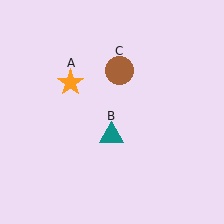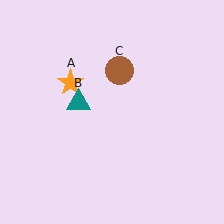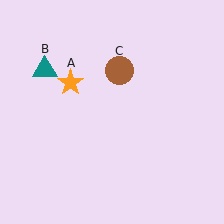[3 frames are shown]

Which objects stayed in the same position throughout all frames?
Orange star (object A) and brown circle (object C) remained stationary.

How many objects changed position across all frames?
1 object changed position: teal triangle (object B).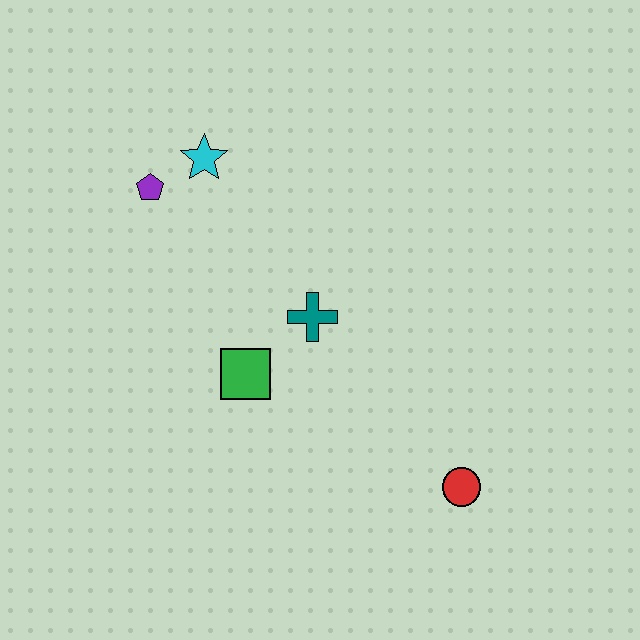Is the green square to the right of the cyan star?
Yes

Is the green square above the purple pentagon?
No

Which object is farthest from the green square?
The red circle is farthest from the green square.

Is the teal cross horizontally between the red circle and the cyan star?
Yes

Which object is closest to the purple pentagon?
The cyan star is closest to the purple pentagon.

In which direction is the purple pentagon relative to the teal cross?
The purple pentagon is to the left of the teal cross.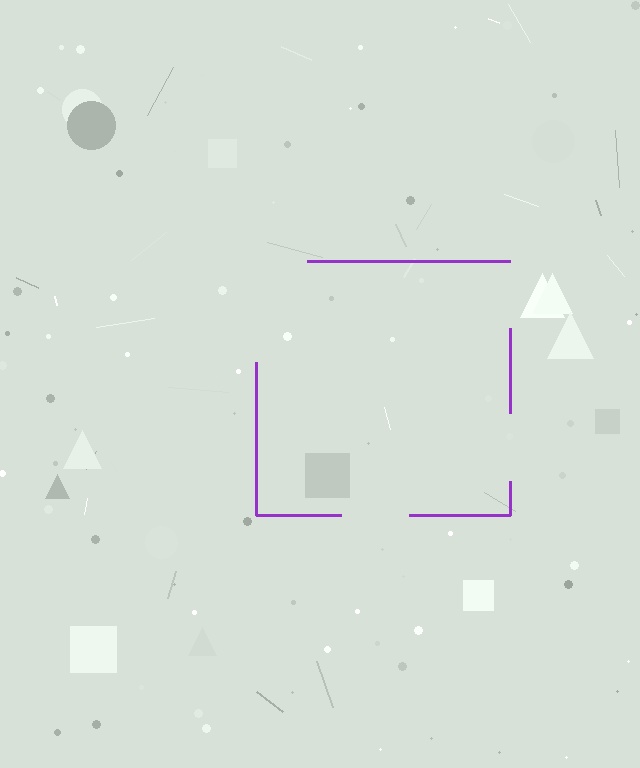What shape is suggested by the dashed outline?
The dashed outline suggests a square.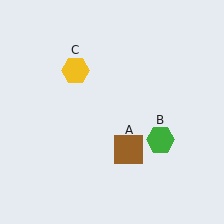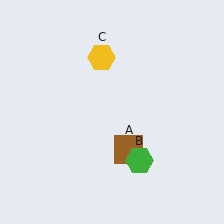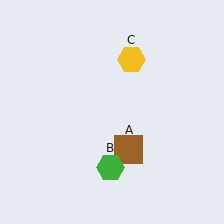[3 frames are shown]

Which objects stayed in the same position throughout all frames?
Brown square (object A) remained stationary.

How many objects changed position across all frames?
2 objects changed position: green hexagon (object B), yellow hexagon (object C).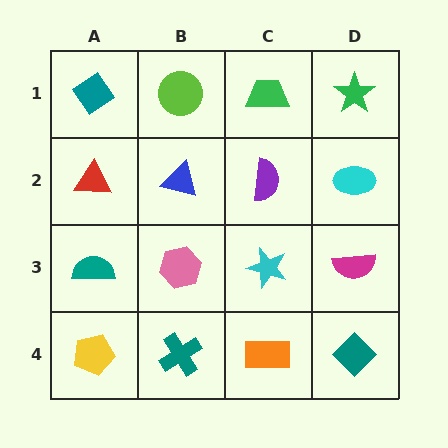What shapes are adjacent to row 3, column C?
A purple semicircle (row 2, column C), an orange rectangle (row 4, column C), a pink hexagon (row 3, column B), a magenta semicircle (row 3, column D).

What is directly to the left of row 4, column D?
An orange rectangle.